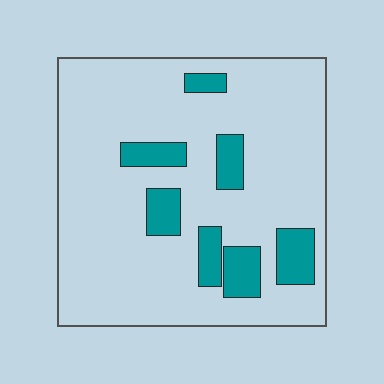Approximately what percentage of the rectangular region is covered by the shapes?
Approximately 15%.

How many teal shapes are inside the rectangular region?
7.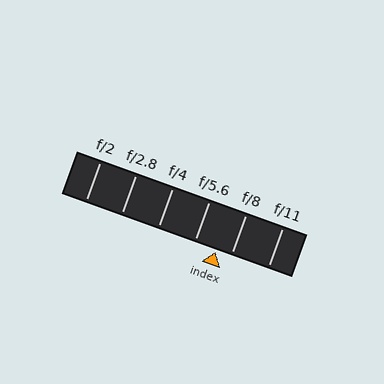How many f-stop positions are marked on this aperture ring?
There are 6 f-stop positions marked.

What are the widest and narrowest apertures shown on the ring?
The widest aperture shown is f/2 and the narrowest is f/11.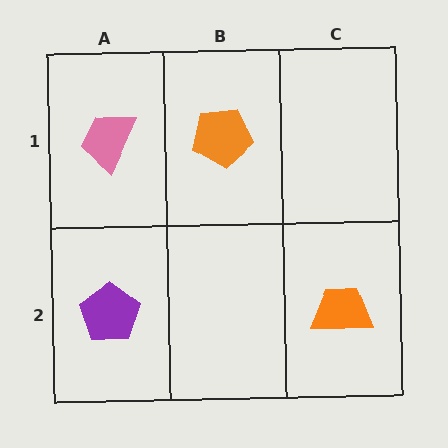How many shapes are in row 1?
2 shapes.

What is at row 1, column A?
A pink trapezoid.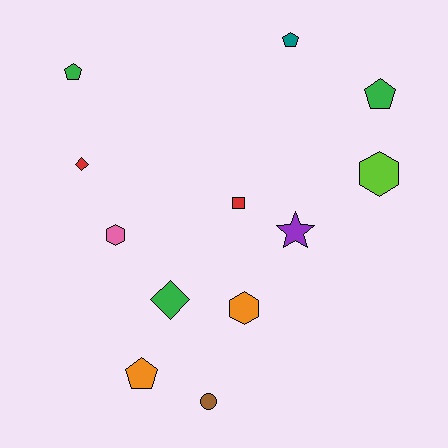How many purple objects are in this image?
There is 1 purple object.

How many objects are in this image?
There are 12 objects.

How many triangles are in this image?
There are no triangles.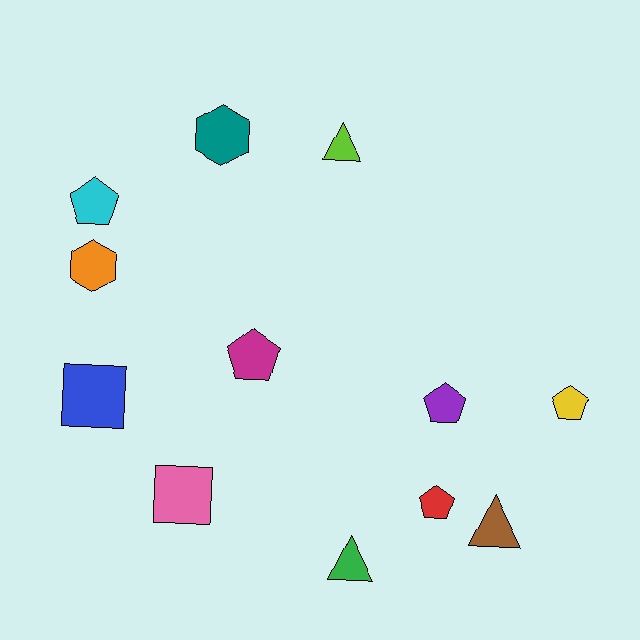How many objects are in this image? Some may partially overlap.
There are 12 objects.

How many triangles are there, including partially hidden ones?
There are 3 triangles.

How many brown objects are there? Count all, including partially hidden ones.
There is 1 brown object.